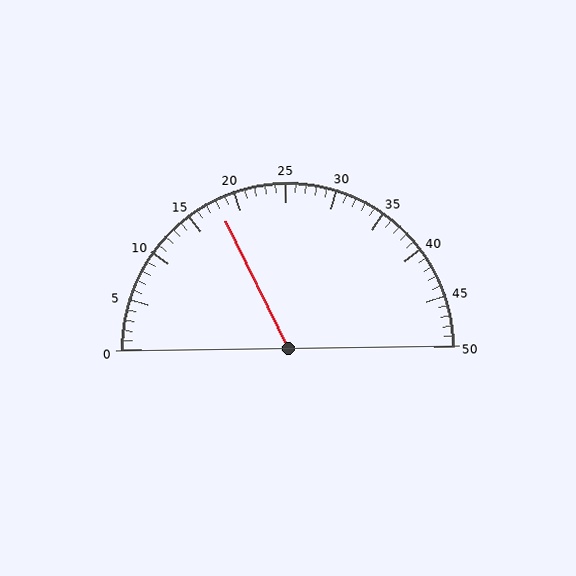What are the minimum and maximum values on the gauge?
The gauge ranges from 0 to 50.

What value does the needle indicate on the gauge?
The needle indicates approximately 18.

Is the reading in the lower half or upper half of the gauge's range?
The reading is in the lower half of the range (0 to 50).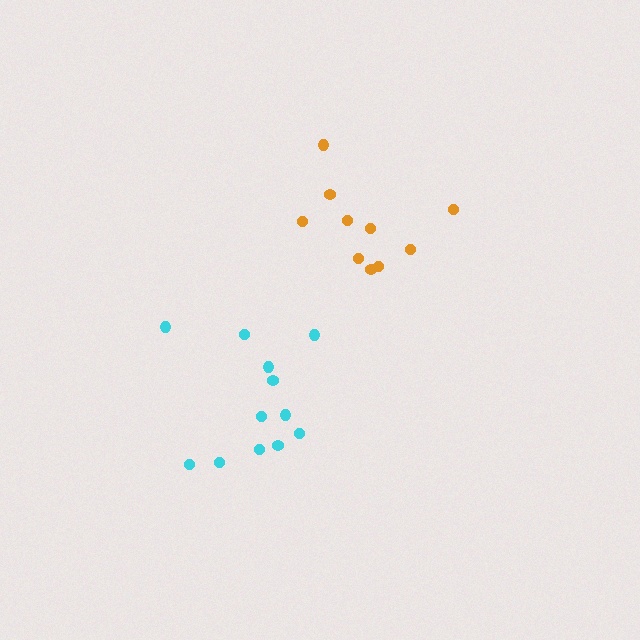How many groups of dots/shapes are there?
There are 2 groups.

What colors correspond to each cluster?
The clusters are colored: orange, cyan.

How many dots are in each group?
Group 1: 10 dots, Group 2: 12 dots (22 total).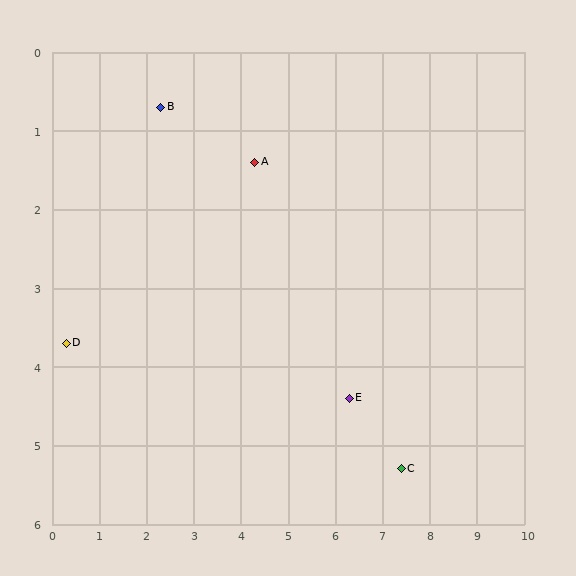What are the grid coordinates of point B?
Point B is at approximately (2.3, 0.7).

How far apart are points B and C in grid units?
Points B and C are about 6.9 grid units apart.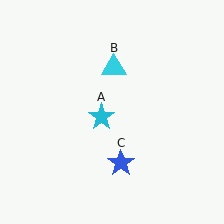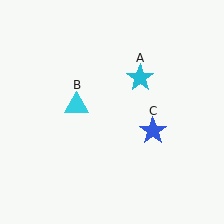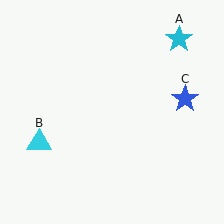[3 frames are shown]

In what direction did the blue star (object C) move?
The blue star (object C) moved up and to the right.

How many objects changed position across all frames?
3 objects changed position: cyan star (object A), cyan triangle (object B), blue star (object C).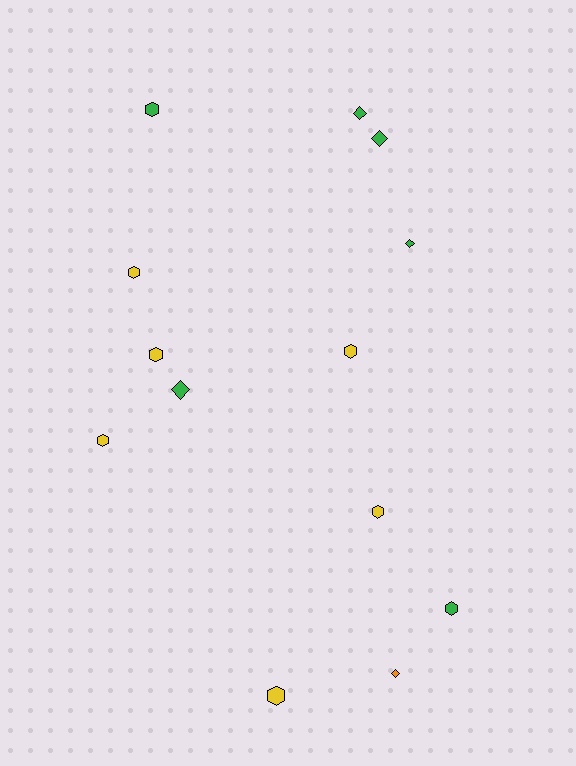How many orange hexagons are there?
There are no orange hexagons.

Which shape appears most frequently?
Hexagon, with 8 objects.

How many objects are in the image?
There are 13 objects.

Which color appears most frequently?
Yellow, with 6 objects.